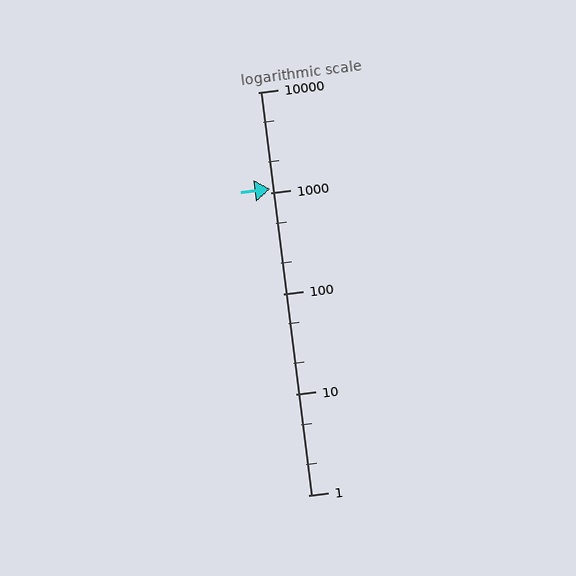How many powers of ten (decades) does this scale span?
The scale spans 4 decades, from 1 to 10000.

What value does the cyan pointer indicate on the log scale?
The pointer indicates approximately 1100.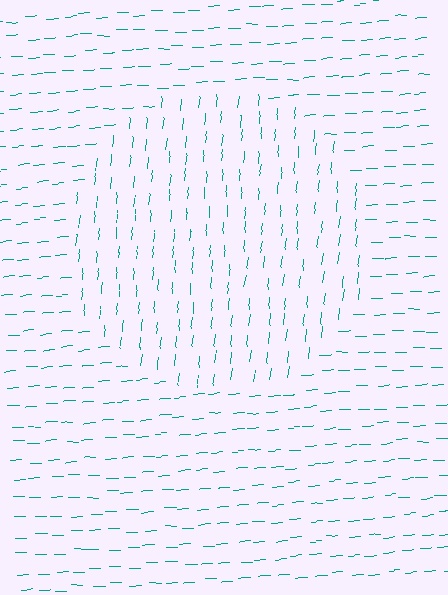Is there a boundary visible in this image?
Yes, there is a texture boundary formed by a change in line orientation.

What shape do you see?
I see a circle.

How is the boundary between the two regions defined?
The boundary is defined purely by a change in line orientation (approximately 81 degrees difference). All lines are the same color and thickness.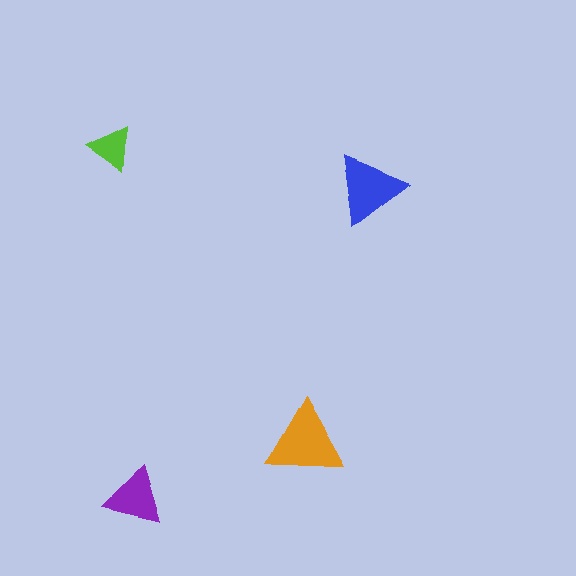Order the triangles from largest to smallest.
the orange one, the blue one, the purple one, the lime one.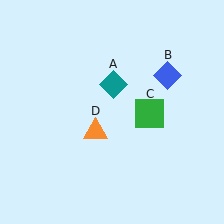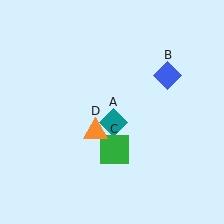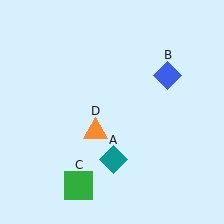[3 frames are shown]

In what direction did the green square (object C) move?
The green square (object C) moved down and to the left.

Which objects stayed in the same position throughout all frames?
Blue diamond (object B) and orange triangle (object D) remained stationary.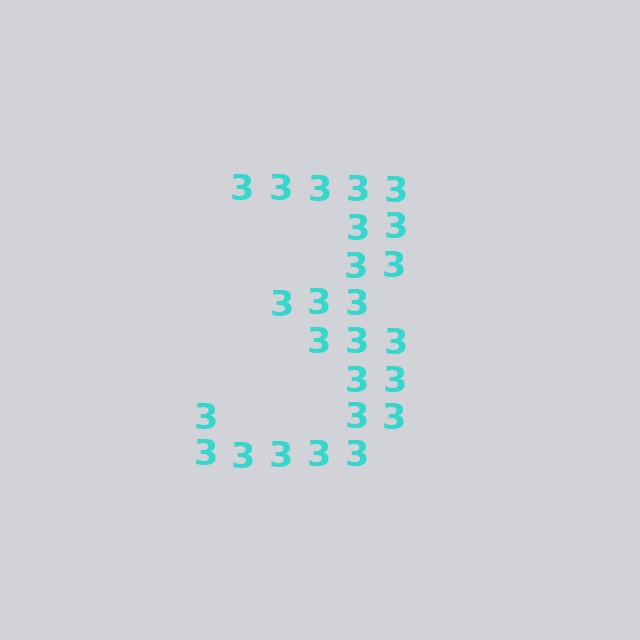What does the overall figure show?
The overall figure shows the digit 3.